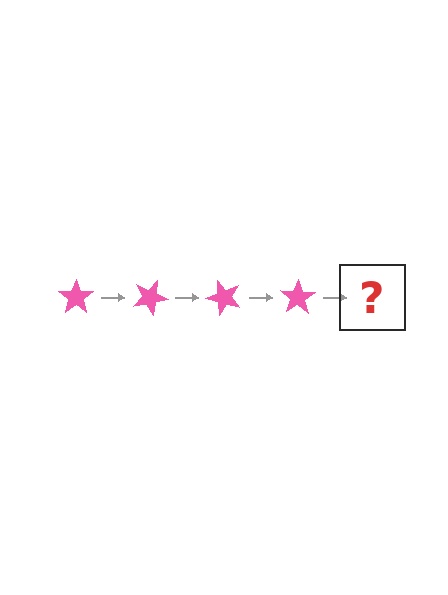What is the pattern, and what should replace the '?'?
The pattern is that the star rotates 25 degrees each step. The '?' should be a pink star rotated 100 degrees.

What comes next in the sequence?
The next element should be a pink star rotated 100 degrees.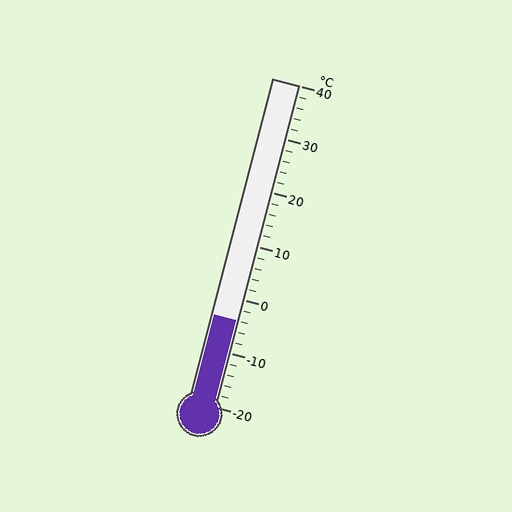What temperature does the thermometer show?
The thermometer shows approximately -4°C.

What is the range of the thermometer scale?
The thermometer scale ranges from -20°C to 40°C.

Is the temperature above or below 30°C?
The temperature is below 30°C.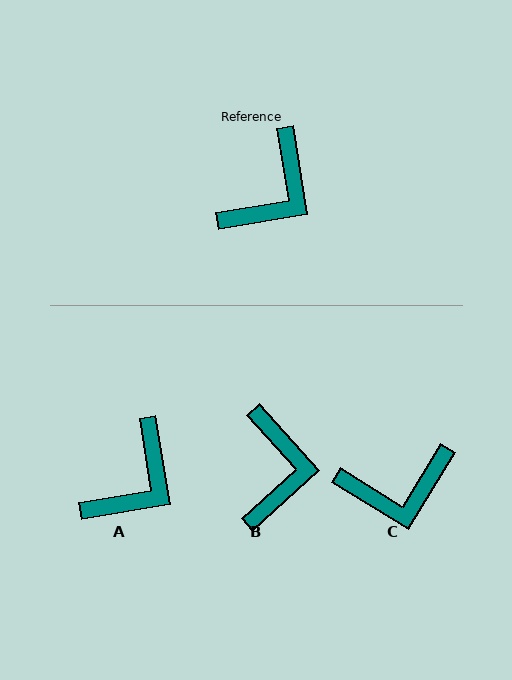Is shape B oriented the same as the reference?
No, it is off by about 33 degrees.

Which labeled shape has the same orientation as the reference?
A.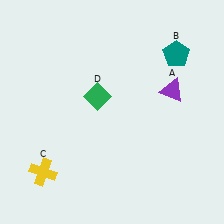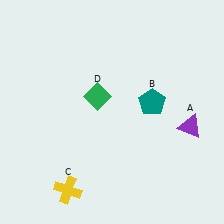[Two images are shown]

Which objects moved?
The objects that moved are: the purple triangle (A), the teal pentagon (B), the yellow cross (C).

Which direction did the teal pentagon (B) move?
The teal pentagon (B) moved down.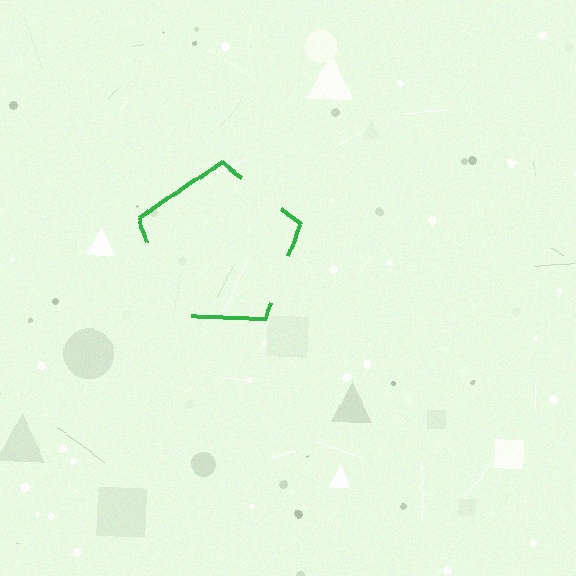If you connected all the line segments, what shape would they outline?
They would outline a pentagon.